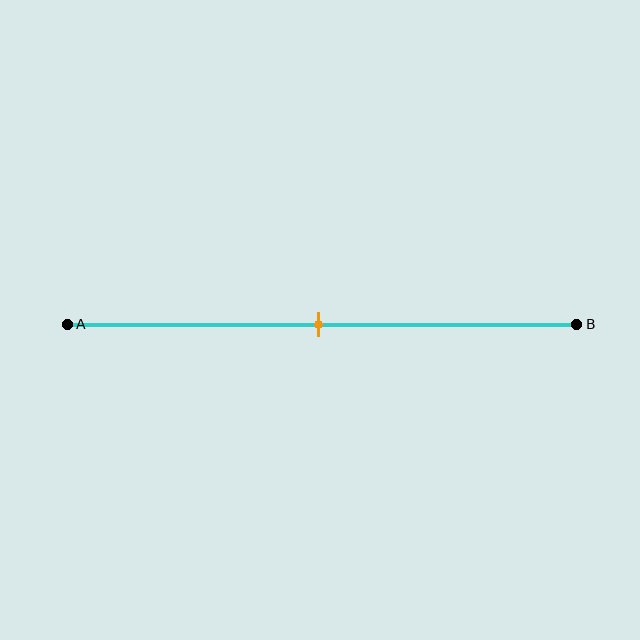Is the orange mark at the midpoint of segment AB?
Yes, the mark is approximately at the midpoint.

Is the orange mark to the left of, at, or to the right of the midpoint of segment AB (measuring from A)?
The orange mark is approximately at the midpoint of segment AB.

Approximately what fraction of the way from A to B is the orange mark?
The orange mark is approximately 50% of the way from A to B.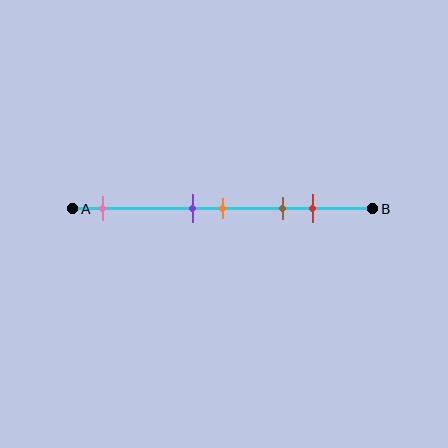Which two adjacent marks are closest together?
The purple and orange marks are the closest adjacent pair.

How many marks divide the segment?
There are 5 marks dividing the segment.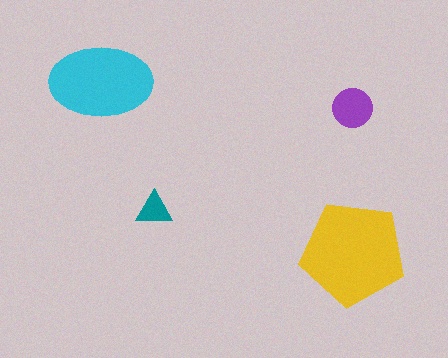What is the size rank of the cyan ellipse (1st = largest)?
2nd.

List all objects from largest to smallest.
The yellow pentagon, the cyan ellipse, the purple circle, the teal triangle.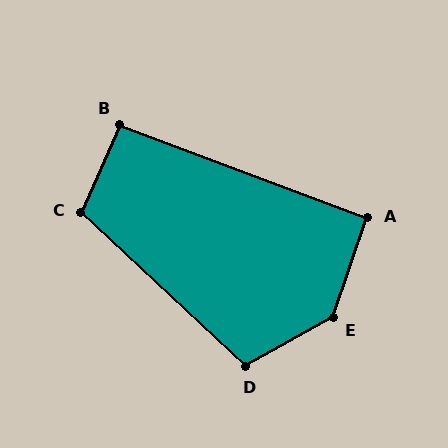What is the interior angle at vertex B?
Approximately 94 degrees (approximately right).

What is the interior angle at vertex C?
Approximately 109 degrees (obtuse).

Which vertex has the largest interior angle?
E, at approximately 138 degrees.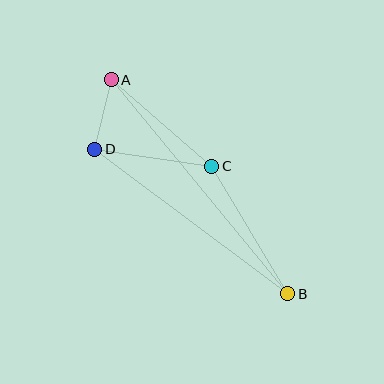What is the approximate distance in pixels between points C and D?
The distance between C and D is approximately 118 pixels.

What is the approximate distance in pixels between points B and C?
The distance between B and C is approximately 149 pixels.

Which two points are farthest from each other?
Points A and B are farthest from each other.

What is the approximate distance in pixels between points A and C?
The distance between A and C is approximately 133 pixels.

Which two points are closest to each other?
Points A and D are closest to each other.